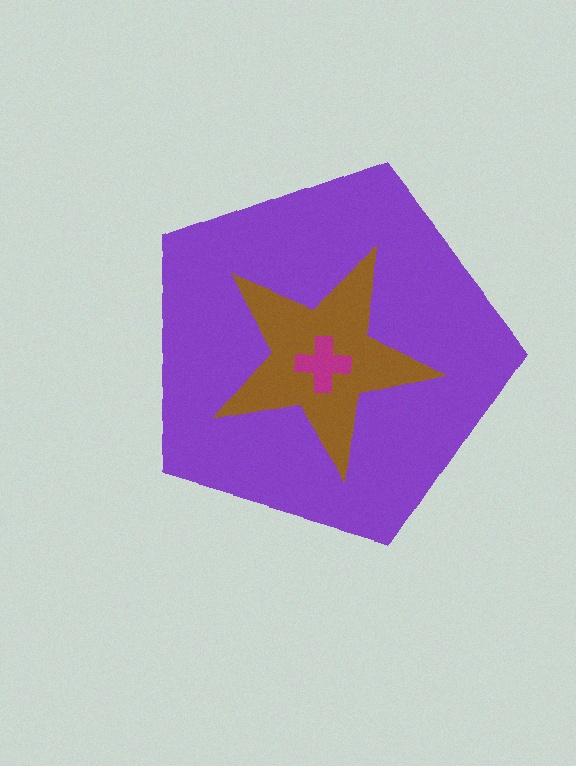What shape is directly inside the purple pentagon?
The brown star.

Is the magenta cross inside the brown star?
Yes.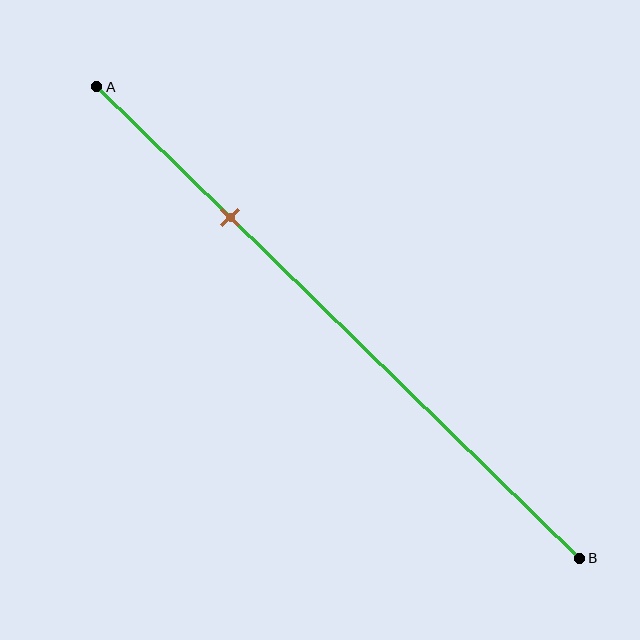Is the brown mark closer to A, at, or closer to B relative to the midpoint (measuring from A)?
The brown mark is closer to point A than the midpoint of segment AB.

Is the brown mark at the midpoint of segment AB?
No, the mark is at about 30% from A, not at the 50% midpoint.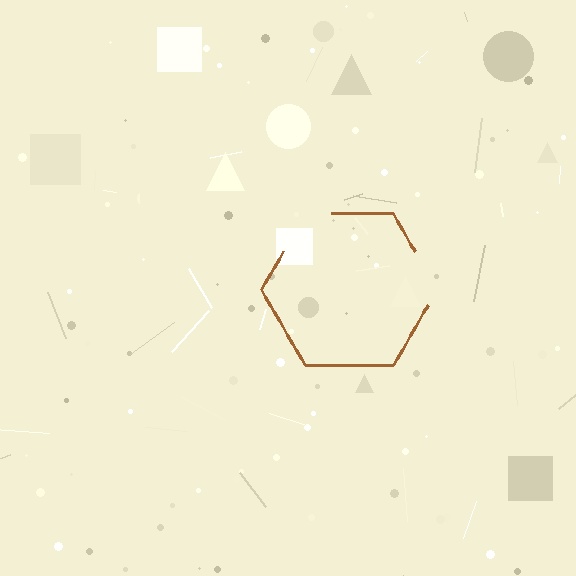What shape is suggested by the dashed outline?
The dashed outline suggests a hexagon.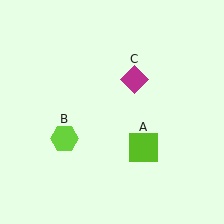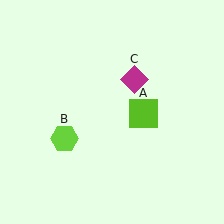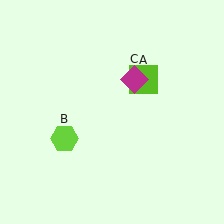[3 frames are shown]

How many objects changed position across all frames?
1 object changed position: lime square (object A).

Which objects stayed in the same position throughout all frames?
Lime hexagon (object B) and magenta diamond (object C) remained stationary.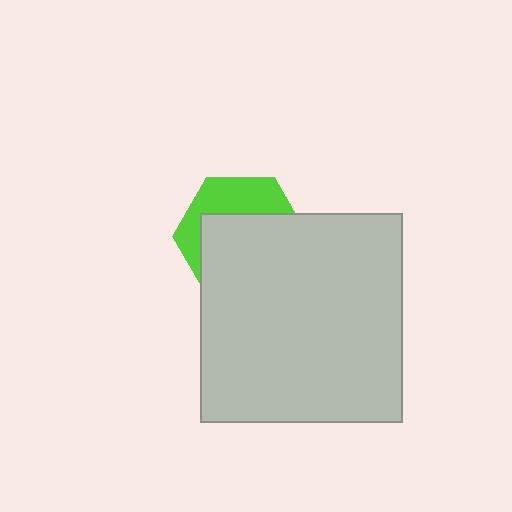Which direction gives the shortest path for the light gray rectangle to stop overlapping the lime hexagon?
Moving down gives the shortest separation.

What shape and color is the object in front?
The object in front is a light gray rectangle.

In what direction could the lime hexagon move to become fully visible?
The lime hexagon could move up. That would shift it out from behind the light gray rectangle entirely.